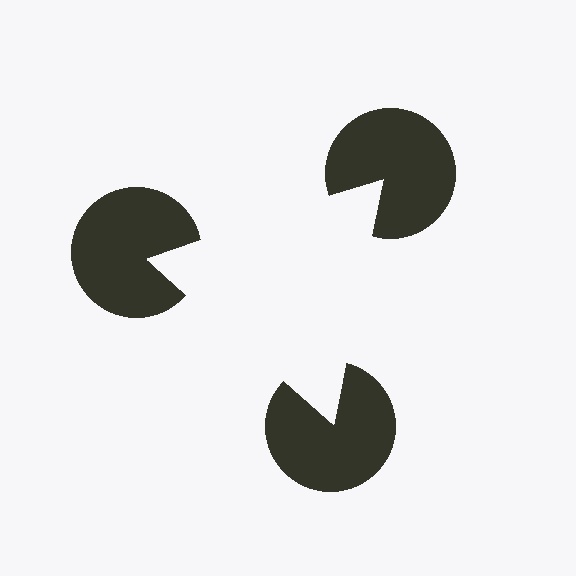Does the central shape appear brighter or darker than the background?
It typically appears slightly brighter than the background, even though no actual brightness change is drawn.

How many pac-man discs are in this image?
There are 3 — one at each vertex of the illusory triangle.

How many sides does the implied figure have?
3 sides.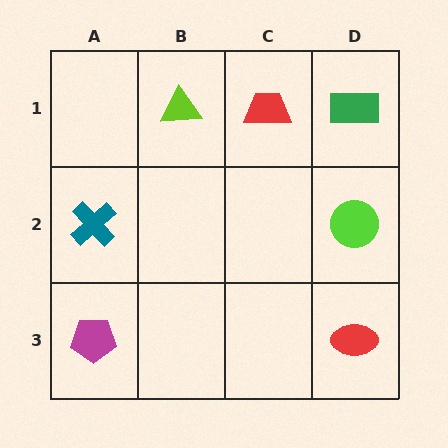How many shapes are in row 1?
3 shapes.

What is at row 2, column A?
A teal cross.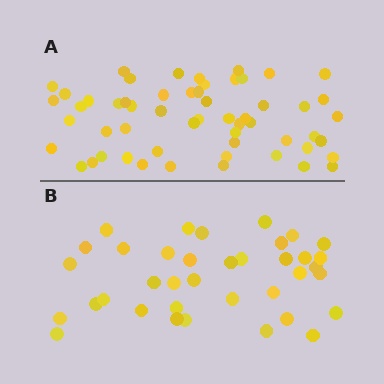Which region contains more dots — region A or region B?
Region A (the top region) has more dots.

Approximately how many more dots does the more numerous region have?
Region A has approximately 20 more dots than region B.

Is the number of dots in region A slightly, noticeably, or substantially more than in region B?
Region A has substantially more. The ratio is roughly 1.5 to 1.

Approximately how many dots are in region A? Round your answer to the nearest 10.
About 60 dots. (The exact count is 56, which rounds to 60.)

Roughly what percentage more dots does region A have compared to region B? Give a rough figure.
About 50% more.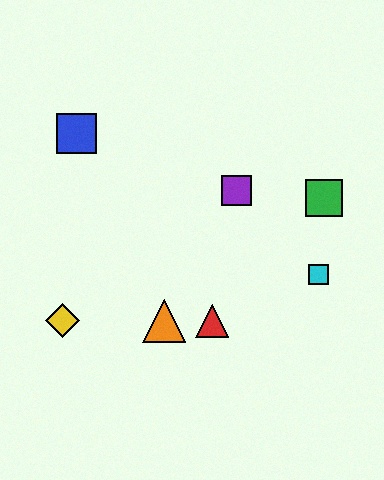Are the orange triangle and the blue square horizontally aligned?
No, the orange triangle is at y≈321 and the blue square is at y≈133.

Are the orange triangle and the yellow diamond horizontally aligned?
Yes, both are at y≈321.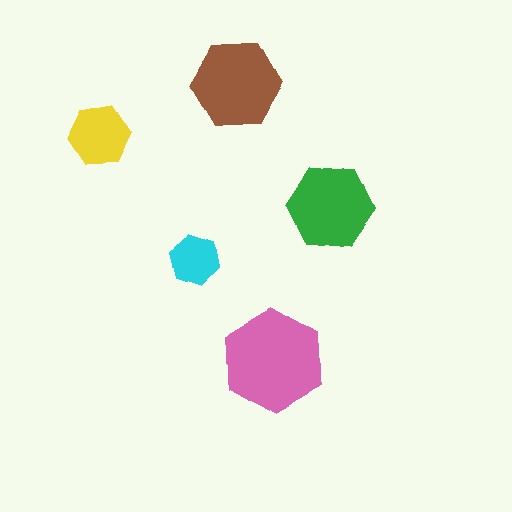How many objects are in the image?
There are 5 objects in the image.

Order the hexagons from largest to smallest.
the pink one, the brown one, the green one, the yellow one, the cyan one.